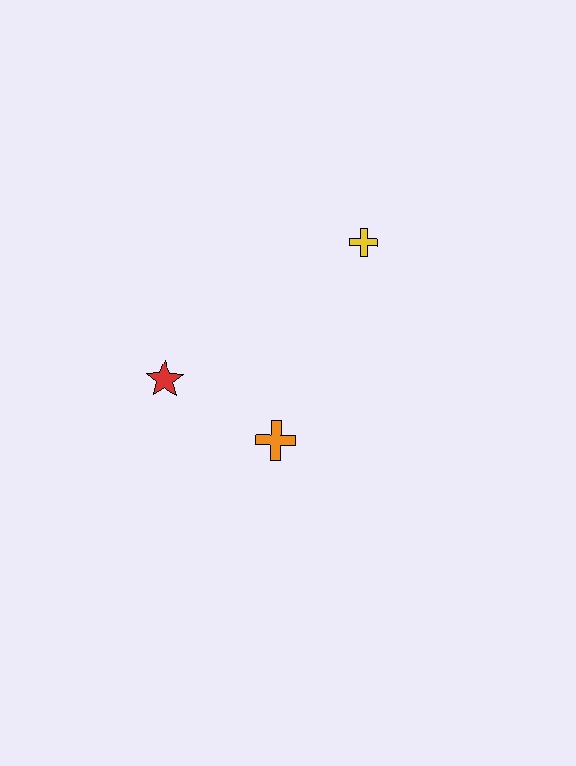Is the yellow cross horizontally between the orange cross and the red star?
No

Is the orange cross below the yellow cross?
Yes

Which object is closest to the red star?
The orange cross is closest to the red star.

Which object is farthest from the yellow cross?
The red star is farthest from the yellow cross.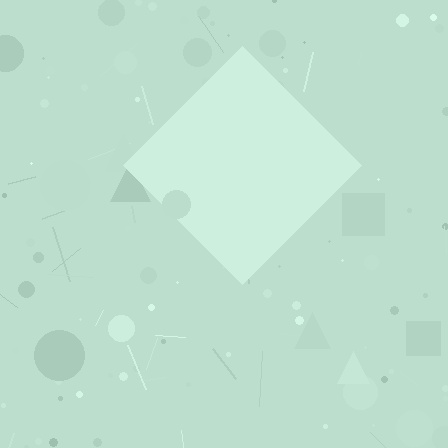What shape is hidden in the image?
A diamond is hidden in the image.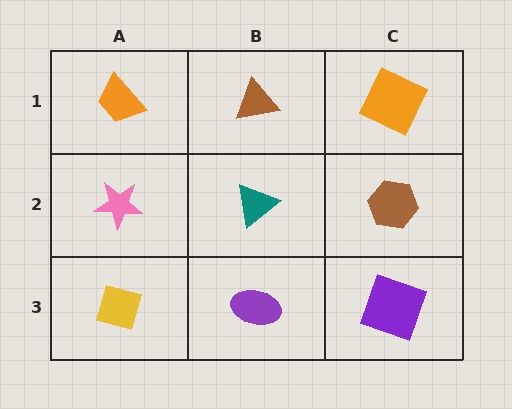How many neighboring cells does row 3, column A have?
2.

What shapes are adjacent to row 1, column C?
A brown hexagon (row 2, column C), a brown triangle (row 1, column B).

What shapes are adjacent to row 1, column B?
A teal triangle (row 2, column B), an orange trapezoid (row 1, column A), an orange square (row 1, column C).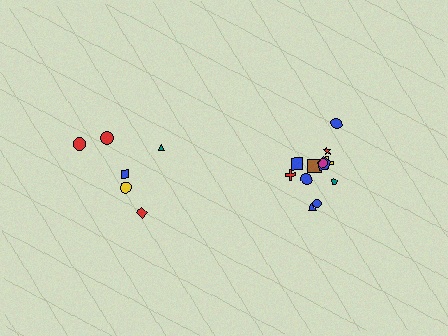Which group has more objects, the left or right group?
The right group.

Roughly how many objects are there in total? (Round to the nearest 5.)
Roughly 20 objects in total.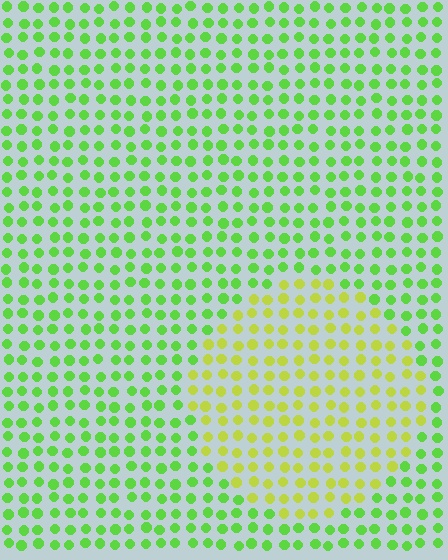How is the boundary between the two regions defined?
The boundary is defined purely by a slight shift in hue (about 38 degrees). Spacing, size, and orientation are identical on both sides.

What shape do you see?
I see a circle.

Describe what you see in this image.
The image is filled with small lime elements in a uniform arrangement. A circle-shaped region is visible where the elements are tinted to a slightly different hue, forming a subtle color boundary.